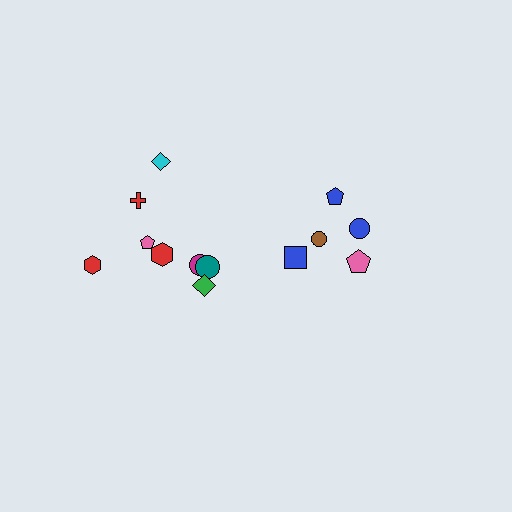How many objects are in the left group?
There are 8 objects.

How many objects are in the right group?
There are 5 objects.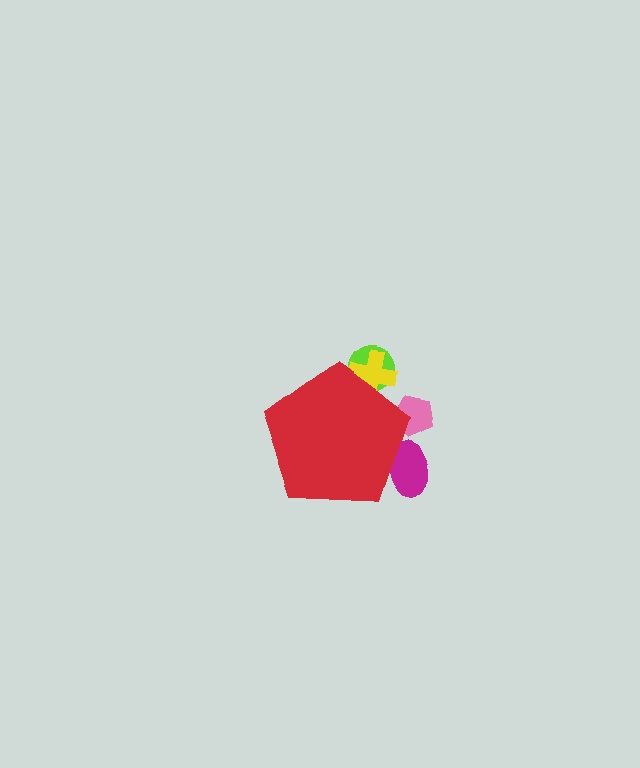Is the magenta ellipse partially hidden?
Yes, the magenta ellipse is partially hidden behind the red pentagon.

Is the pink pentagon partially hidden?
Yes, the pink pentagon is partially hidden behind the red pentagon.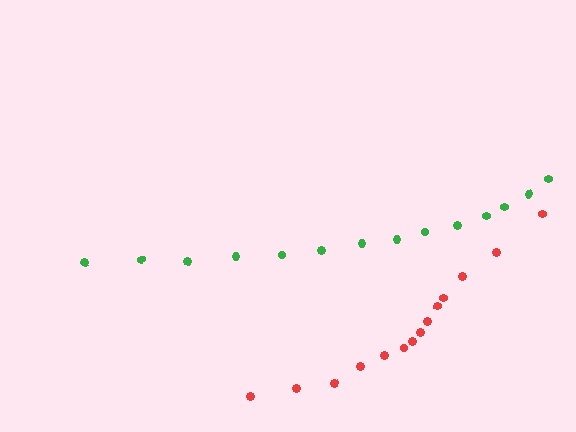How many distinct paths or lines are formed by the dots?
There are 2 distinct paths.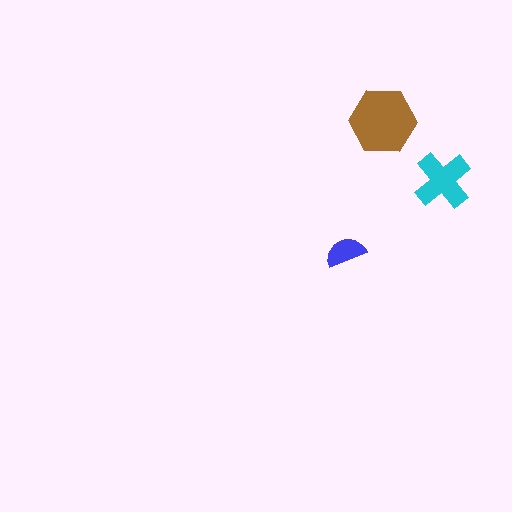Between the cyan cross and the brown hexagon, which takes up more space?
The brown hexagon.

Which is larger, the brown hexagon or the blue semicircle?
The brown hexagon.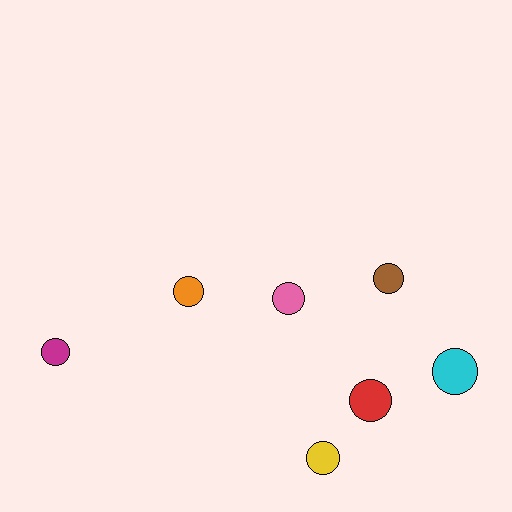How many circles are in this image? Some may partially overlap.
There are 7 circles.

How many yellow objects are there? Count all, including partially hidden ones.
There is 1 yellow object.